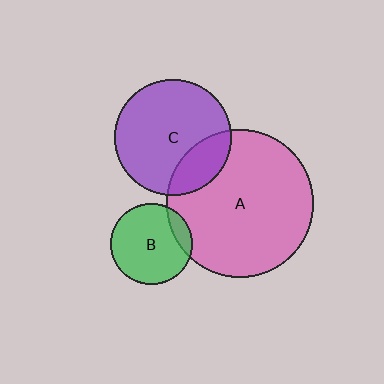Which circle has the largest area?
Circle A (pink).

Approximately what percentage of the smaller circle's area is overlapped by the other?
Approximately 25%.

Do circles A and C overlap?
Yes.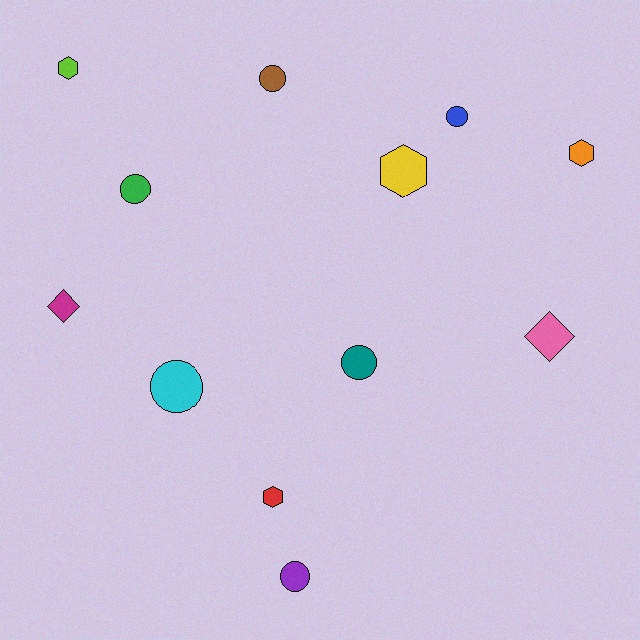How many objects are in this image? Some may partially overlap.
There are 12 objects.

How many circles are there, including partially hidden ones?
There are 6 circles.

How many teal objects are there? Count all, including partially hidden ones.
There is 1 teal object.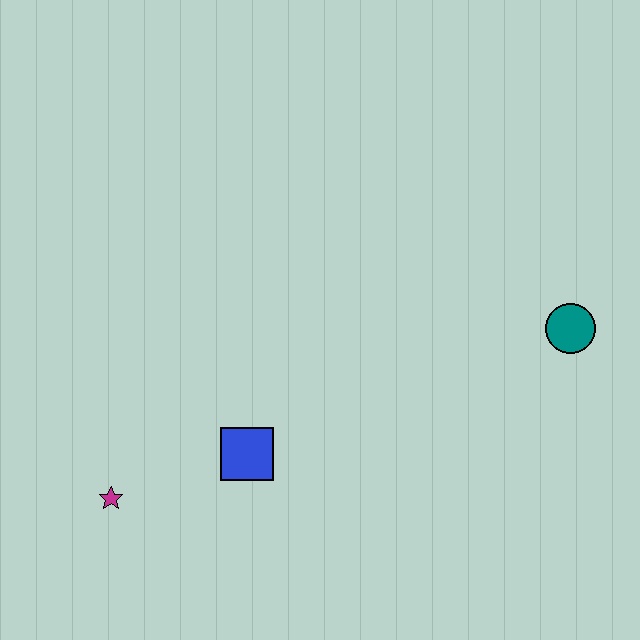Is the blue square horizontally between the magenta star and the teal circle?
Yes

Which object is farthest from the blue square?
The teal circle is farthest from the blue square.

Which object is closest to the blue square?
The magenta star is closest to the blue square.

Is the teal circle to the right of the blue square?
Yes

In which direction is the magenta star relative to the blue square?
The magenta star is to the left of the blue square.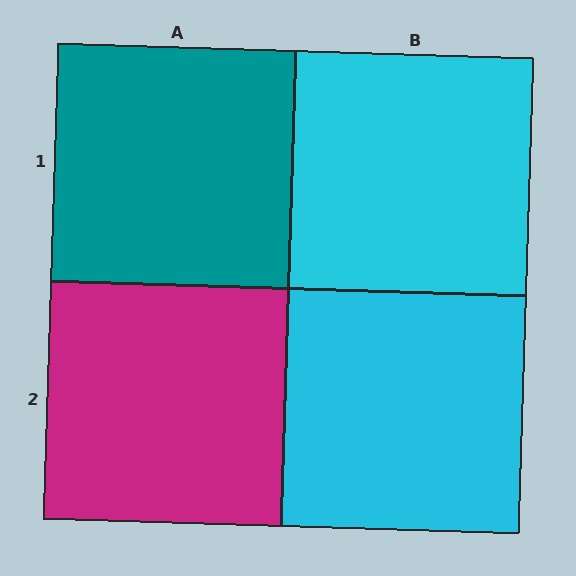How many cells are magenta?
1 cell is magenta.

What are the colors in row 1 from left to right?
Teal, cyan.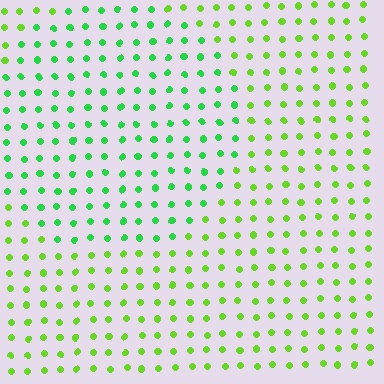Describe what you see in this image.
The image is filled with small lime elements in a uniform arrangement. A circle-shaped region is visible where the elements are tinted to a slightly different hue, forming a subtle color boundary.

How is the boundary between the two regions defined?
The boundary is defined purely by a slight shift in hue (about 33 degrees). Spacing, size, and orientation are identical on both sides.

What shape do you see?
I see a circle.